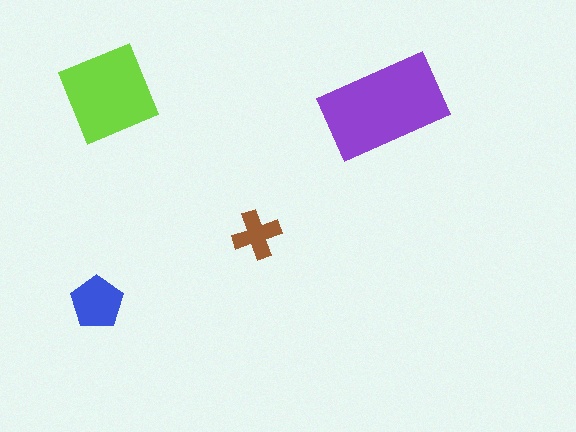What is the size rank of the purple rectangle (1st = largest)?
1st.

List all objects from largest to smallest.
The purple rectangle, the lime diamond, the blue pentagon, the brown cross.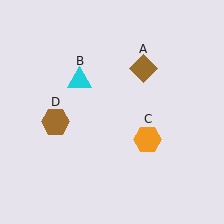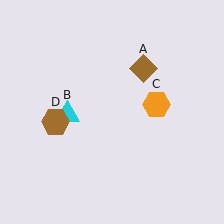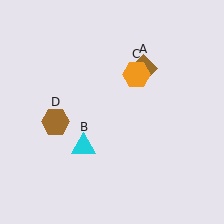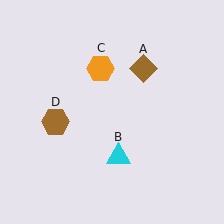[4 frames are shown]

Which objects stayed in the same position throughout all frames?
Brown diamond (object A) and brown hexagon (object D) remained stationary.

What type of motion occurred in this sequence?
The cyan triangle (object B), orange hexagon (object C) rotated counterclockwise around the center of the scene.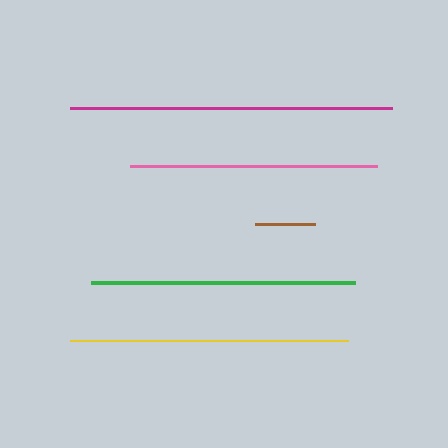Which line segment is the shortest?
The brown line is the shortest at approximately 61 pixels.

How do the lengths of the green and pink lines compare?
The green and pink lines are approximately the same length.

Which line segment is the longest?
The magenta line is the longest at approximately 322 pixels.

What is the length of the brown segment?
The brown segment is approximately 61 pixels long.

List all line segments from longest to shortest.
From longest to shortest: magenta, yellow, green, pink, brown.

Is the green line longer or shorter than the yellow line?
The yellow line is longer than the green line.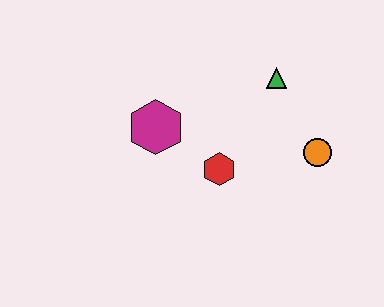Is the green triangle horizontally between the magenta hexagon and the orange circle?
Yes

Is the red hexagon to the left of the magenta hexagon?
No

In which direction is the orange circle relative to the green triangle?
The orange circle is below the green triangle.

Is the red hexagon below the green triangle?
Yes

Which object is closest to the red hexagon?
The magenta hexagon is closest to the red hexagon.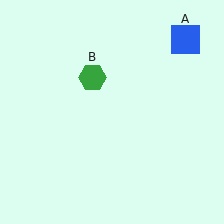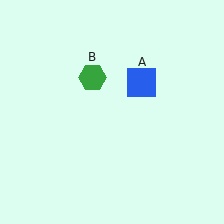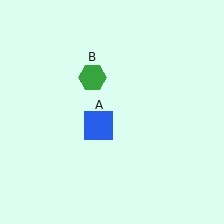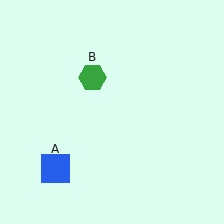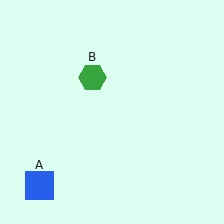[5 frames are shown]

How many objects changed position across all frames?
1 object changed position: blue square (object A).